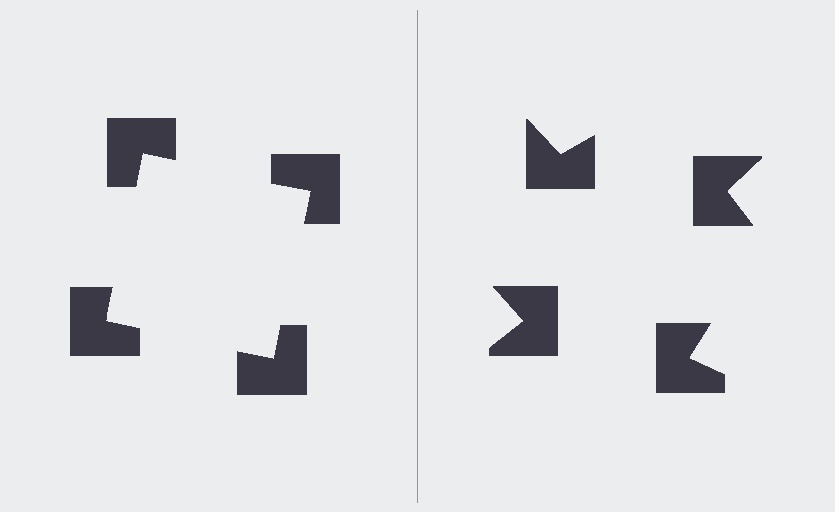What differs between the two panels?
The notched squares are positioned identically on both sides; only the wedge orientations differ. On the left they align to a square; on the right they are misaligned.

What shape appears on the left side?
An illusory square.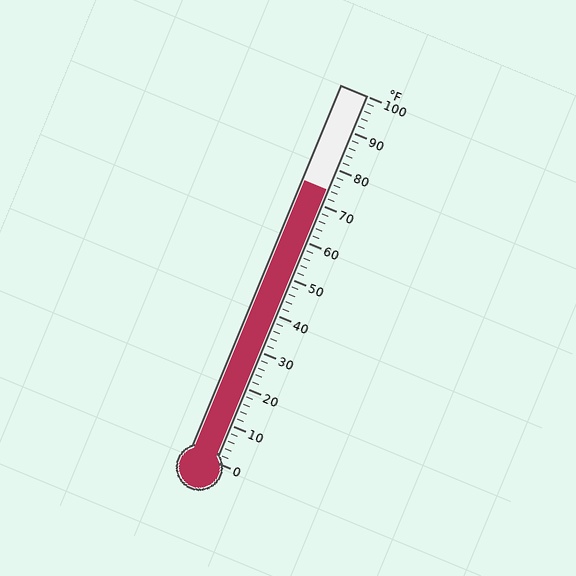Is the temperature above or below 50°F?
The temperature is above 50°F.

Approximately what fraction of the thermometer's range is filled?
The thermometer is filled to approximately 75% of its range.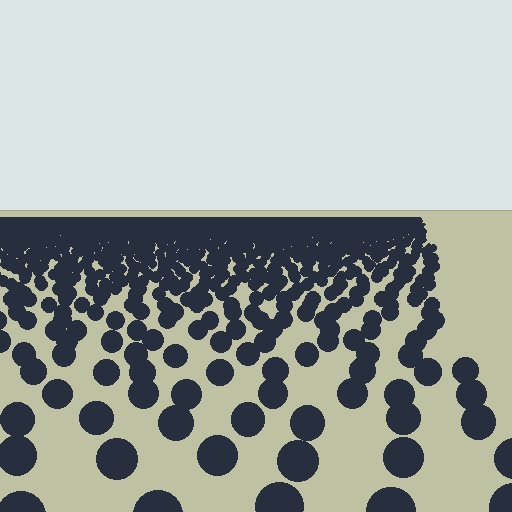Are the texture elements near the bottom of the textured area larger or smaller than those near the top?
Larger. Near the bottom, elements are closer to the viewer and appear at a bigger on-screen size.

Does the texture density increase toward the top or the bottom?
Density increases toward the top.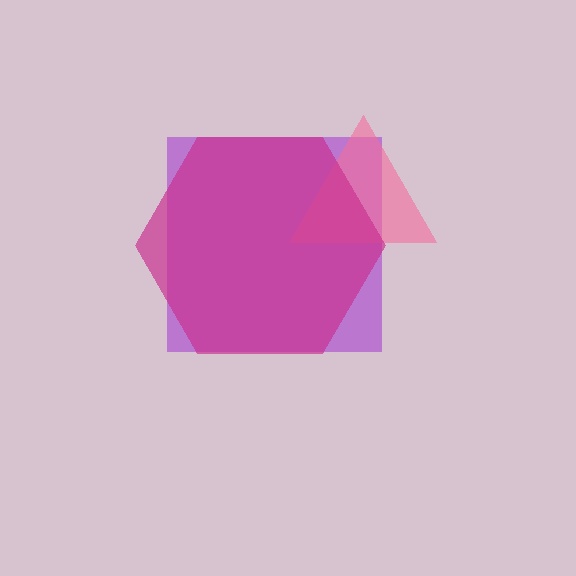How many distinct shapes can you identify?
There are 3 distinct shapes: a purple square, a pink triangle, a magenta hexagon.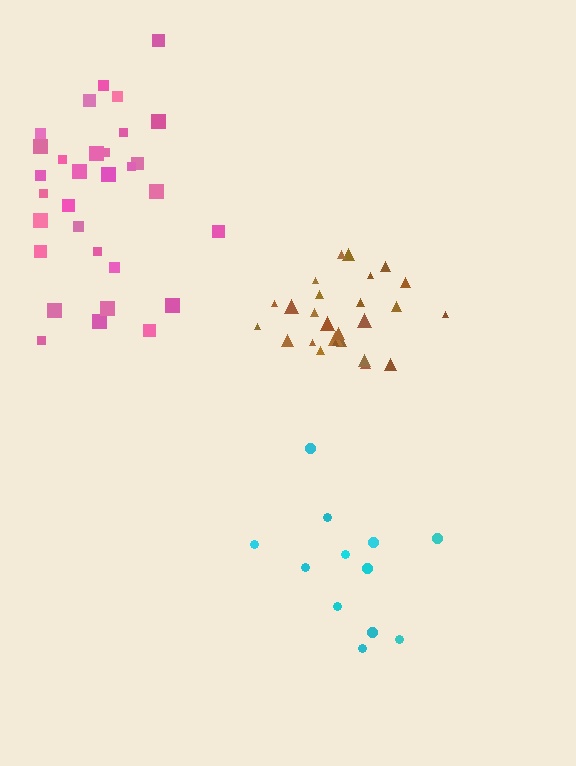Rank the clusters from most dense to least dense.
brown, pink, cyan.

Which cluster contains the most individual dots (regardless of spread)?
Pink (33).